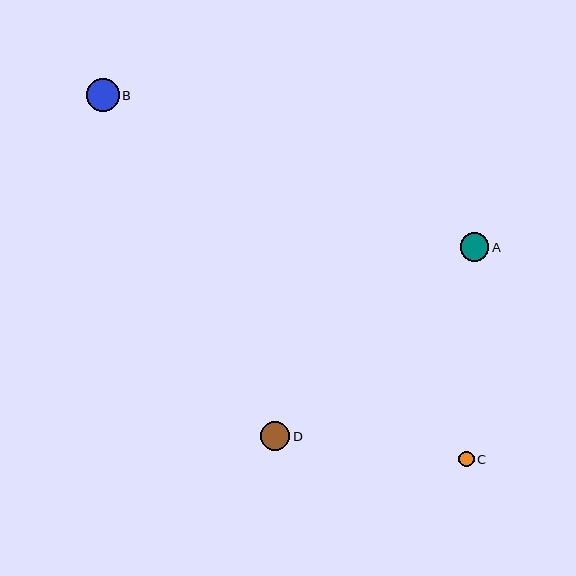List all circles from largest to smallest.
From largest to smallest: B, D, A, C.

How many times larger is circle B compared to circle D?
Circle B is approximately 1.1 times the size of circle D.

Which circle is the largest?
Circle B is the largest with a size of approximately 33 pixels.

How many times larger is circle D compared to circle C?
Circle D is approximately 1.9 times the size of circle C.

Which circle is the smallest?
Circle C is the smallest with a size of approximately 16 pixels.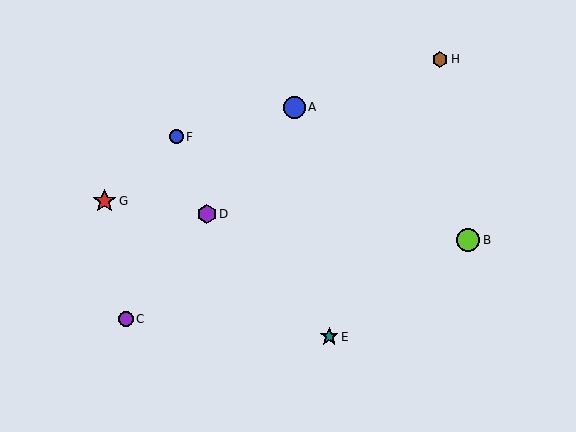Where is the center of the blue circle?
The center of the blue circle is at (295, 107).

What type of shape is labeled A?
Shape A is a blue circle.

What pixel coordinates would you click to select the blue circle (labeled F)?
Click at (176, 137) to select the blue circle F.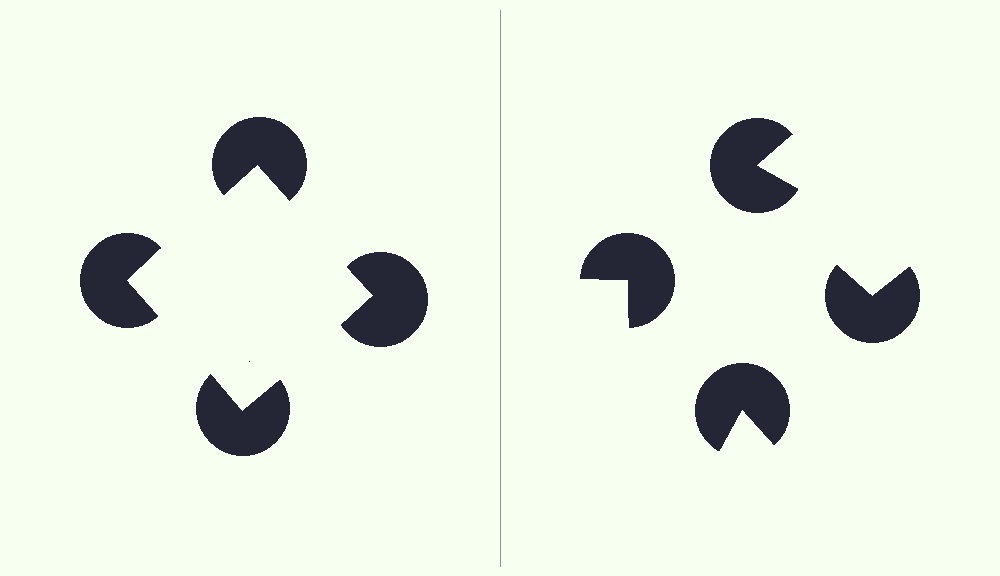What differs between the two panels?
The pac-man discs are positioned identically on both sides; only the wedge orientations differ. On the left they align to a square; on the right they are misaligned.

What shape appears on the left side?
An illusory square.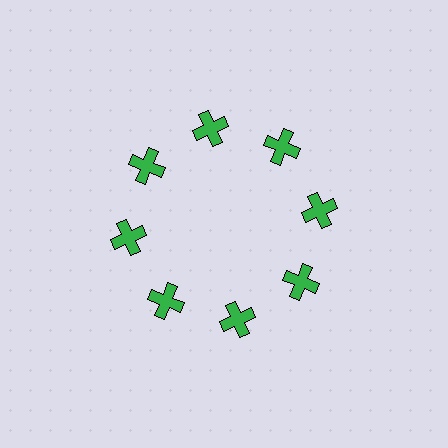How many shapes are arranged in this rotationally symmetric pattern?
There are 8 shapes, arranged in 8 groups of 1.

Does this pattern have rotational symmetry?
Yes, this pattern has 8-fold rotational symmetry. It looks the same after rotating 45 degrees around the center.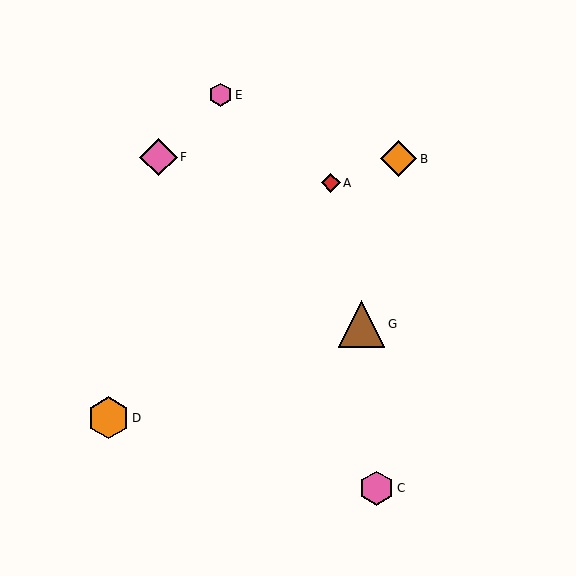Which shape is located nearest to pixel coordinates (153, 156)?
The pink diamond (labeled F) at (158, 157) is nearest to that location.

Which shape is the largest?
The brown triangle (labeled G) is the largest.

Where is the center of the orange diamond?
The center of the orange diamond is at (398, 159).